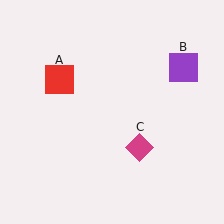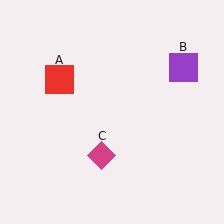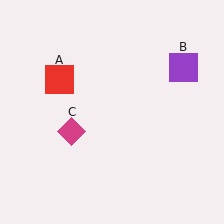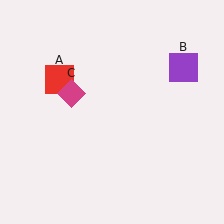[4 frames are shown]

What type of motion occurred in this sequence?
The magenta diamond (object C) rotated clockwise around the center of the scene.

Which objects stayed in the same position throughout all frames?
Red square (object A) and purple square (object B) remained stationary.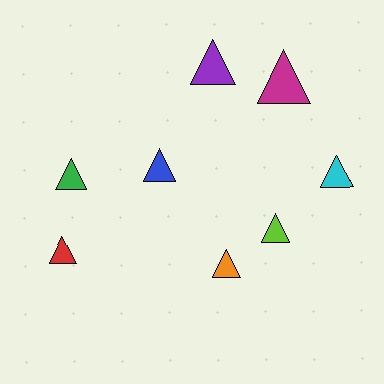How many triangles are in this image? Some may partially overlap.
There are 8 triangles.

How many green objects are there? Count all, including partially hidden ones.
There is 1 green object.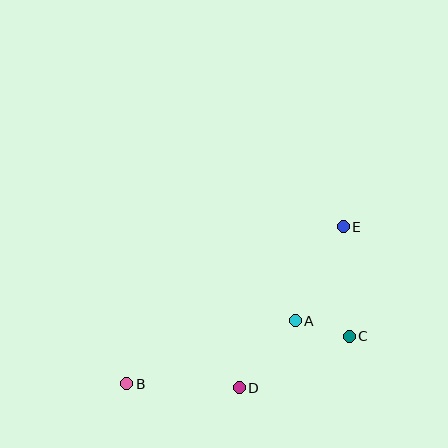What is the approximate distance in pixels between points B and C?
The distance between B and C is approximately 228 pixels.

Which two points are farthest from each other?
Points B and E are farthest from each other.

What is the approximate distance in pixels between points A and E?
The distance between A and E is approximately 106 pixels.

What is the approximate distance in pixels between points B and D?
The distance between B and D is approximately 112 pixels.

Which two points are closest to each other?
Points A and C are closest to each other.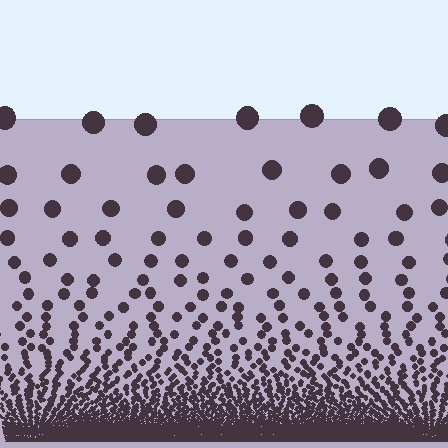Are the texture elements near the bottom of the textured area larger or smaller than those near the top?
Smaller. The gradient is inverted — elements near the bottom are smaller and denser.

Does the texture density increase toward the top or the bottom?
Density increases toward the bottom.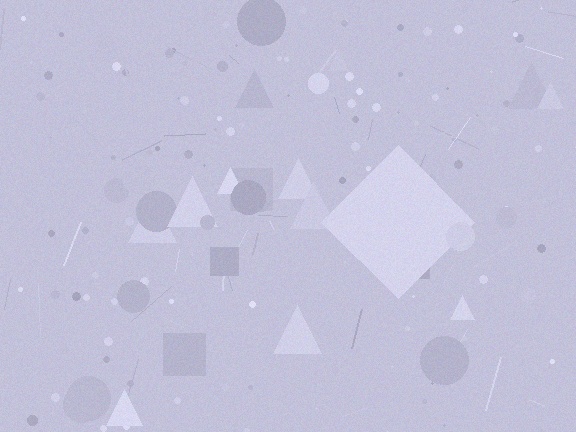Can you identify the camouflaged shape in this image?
The camouflaged shape is a diamond.